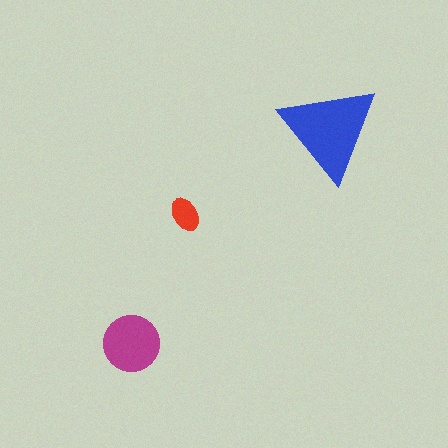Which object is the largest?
The blue triangle.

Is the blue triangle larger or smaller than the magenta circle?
Larger.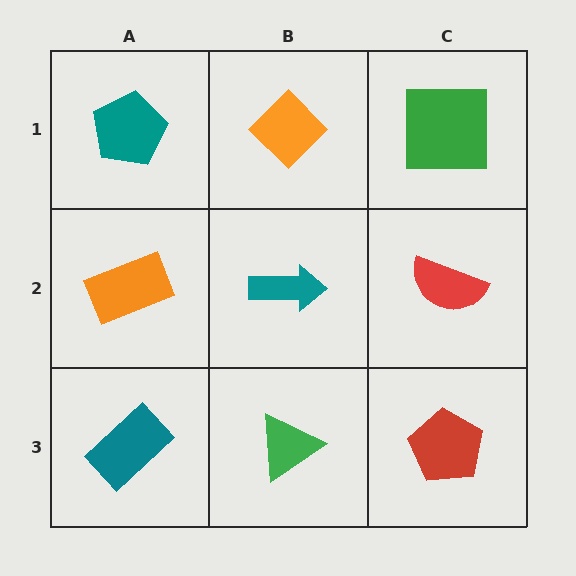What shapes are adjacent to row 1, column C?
A red semicircle (row 2, column C), an orange diamond (row 1, column B).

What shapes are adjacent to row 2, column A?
A teal pentagon (row 1, column A), a teal rectangle (row 3, column A), a teal arrow (row 2, column B).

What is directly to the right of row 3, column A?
A green triangle.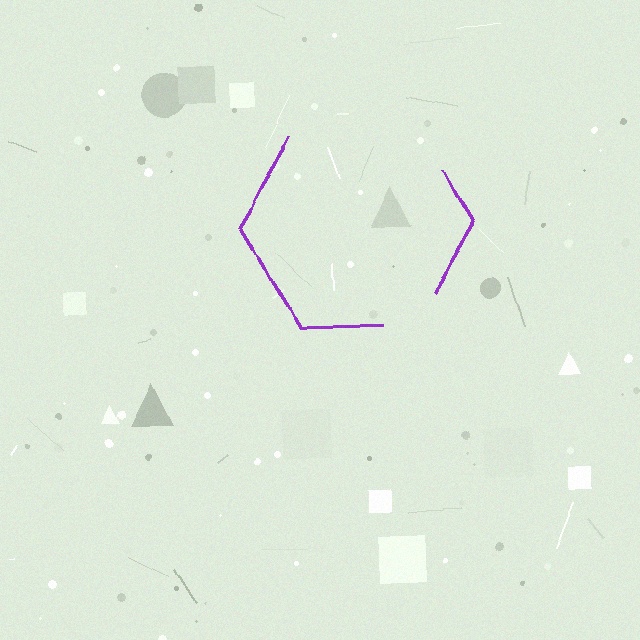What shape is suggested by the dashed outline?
The dashed outline suggests a hexagon.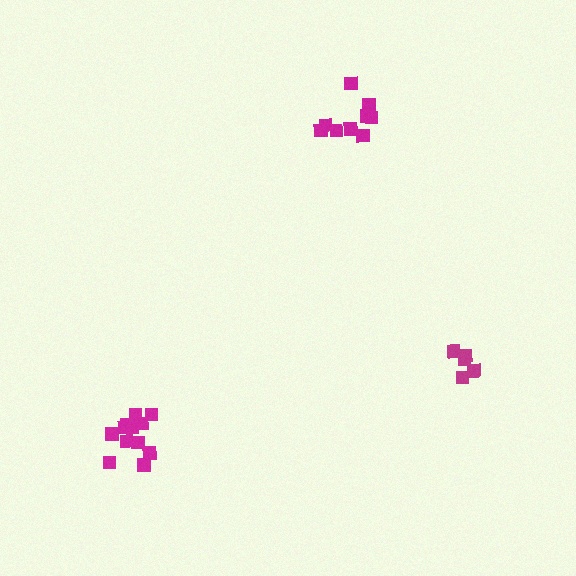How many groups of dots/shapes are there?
There are 3 groups.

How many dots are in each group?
Group 1: 12 dots, Group 2: 6 dots, Group 3: 9 dots (27 total).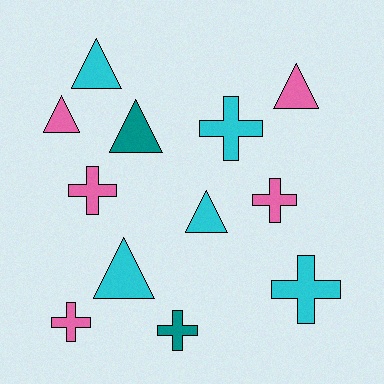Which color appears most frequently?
Cyan, with 5 objects.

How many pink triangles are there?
There are 2 pink triangles.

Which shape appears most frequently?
Triangle, with 6 objects.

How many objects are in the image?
There are 12 objects.